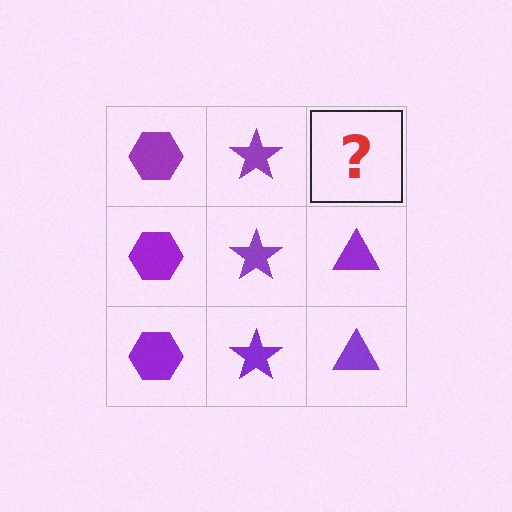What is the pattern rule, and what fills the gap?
The rule is that each column has a consistent shape. The gap should be filled with a purple triangle.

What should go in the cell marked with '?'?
The missing cell should contain a purple triangle.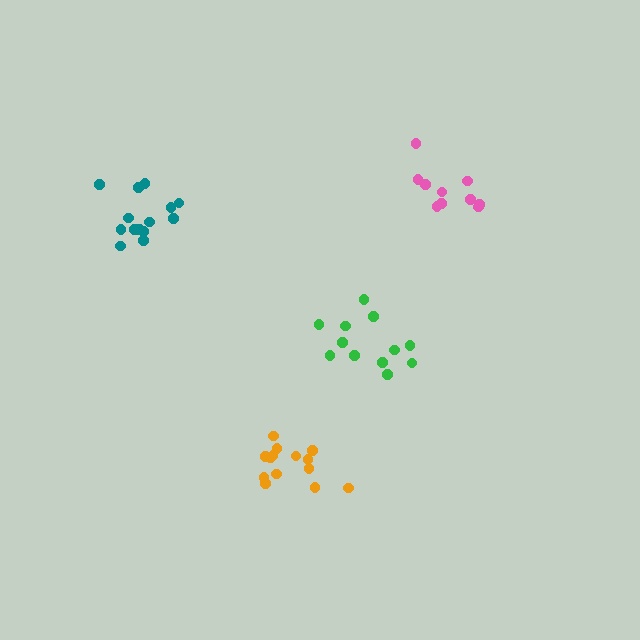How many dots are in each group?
Group 1: 12 dots, Group 2: 14 dots, Group 3: 14 dots, Group 4: 10 dots (50 total).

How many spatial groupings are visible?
There are 4 spatial groupings.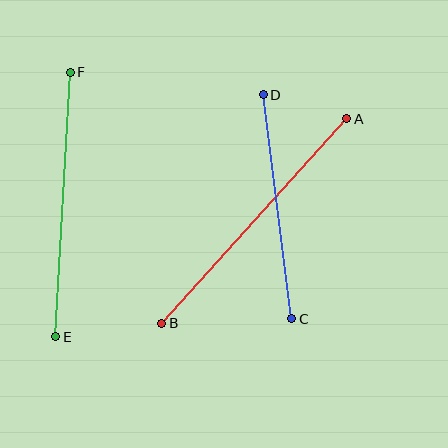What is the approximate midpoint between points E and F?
The midpoint is at approximately (63, 205) pixels.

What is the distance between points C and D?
The distance is approximately 226 pixels.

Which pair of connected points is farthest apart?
Points A and B are farthest apart.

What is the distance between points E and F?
The distance is approximately 265 pixels.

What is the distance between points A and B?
The distance is approximately 276 pixels.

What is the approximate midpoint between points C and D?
The midpoint is at approximately (277, 207) pixels.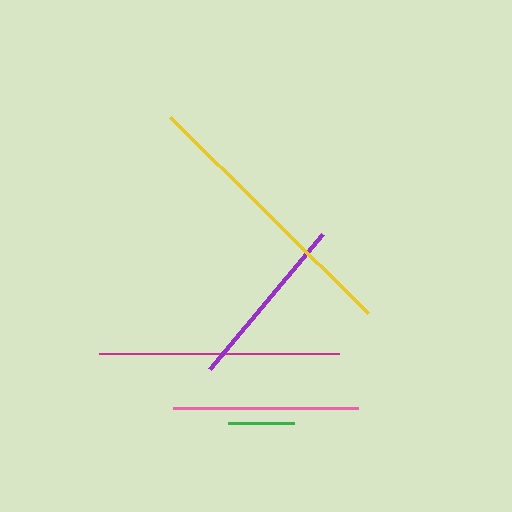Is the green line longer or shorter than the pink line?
The pink line is longer than the green line.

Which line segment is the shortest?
The green line is the shortest at approximately 66 pixels.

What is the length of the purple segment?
The purple segment is approximately 176 pixels long.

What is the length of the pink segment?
The pink segment is approximately 186 pixels long.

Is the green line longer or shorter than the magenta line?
The magenta line is longer than the green line.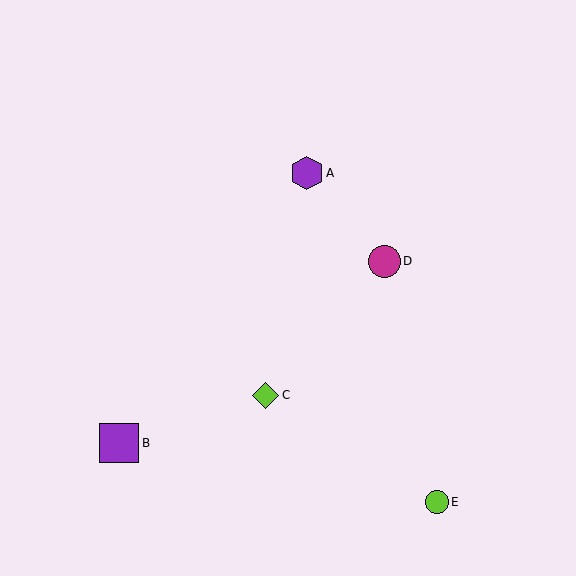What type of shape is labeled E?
Shape E is a lime circle.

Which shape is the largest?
The purple square (labeled B) is the largest.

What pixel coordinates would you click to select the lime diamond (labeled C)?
Click at (266, 395) to select the lime diamond C.